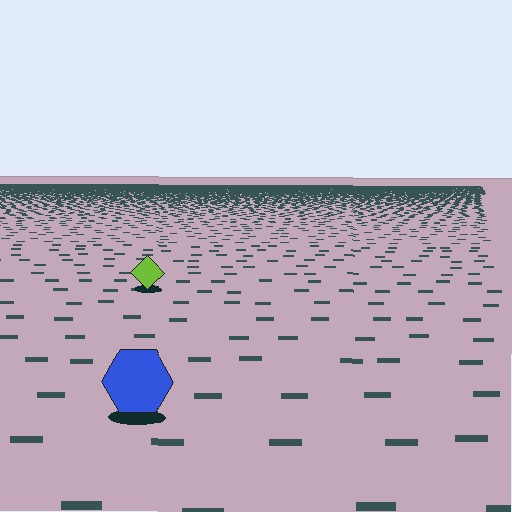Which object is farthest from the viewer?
The lime diamond is farthest from the viewer. It appears smaller and the ground texture around it is denser.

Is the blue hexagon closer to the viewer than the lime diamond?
Yes. The blue hexagon is closer — you can tell from the texture gradient: the ground texture is coarser near it.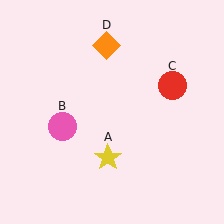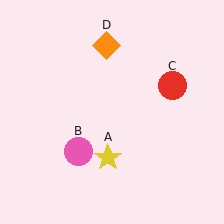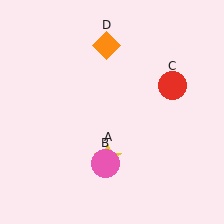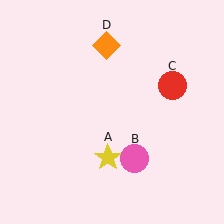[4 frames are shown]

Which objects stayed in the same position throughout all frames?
Yellow star (object A) and red circle (object C) and orange diamond (object D) remained stationary.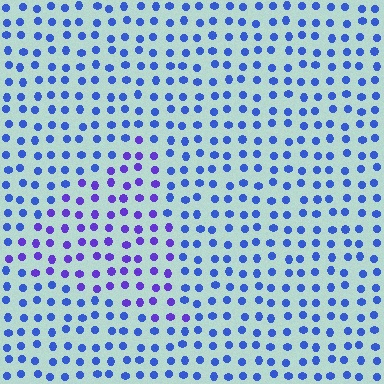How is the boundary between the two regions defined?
The boundary is defined purely by a slight shift in hue (about 33 degrees). Spacing, size, and orientation are identical on both sides.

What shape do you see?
I see a triangle.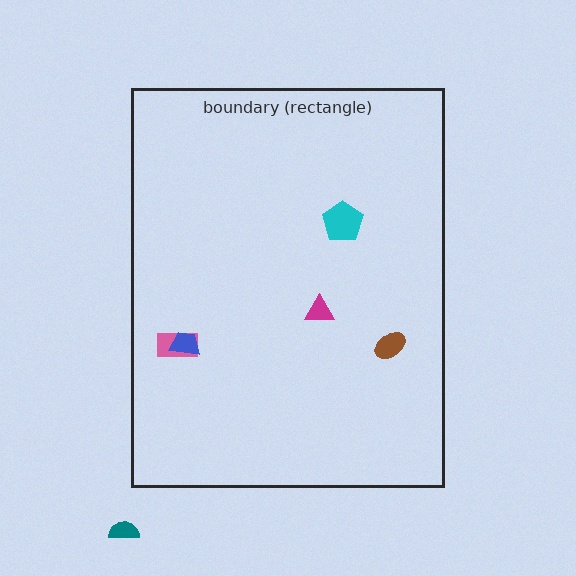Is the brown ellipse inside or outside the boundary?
Inside.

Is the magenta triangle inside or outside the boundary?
Inside.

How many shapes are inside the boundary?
5 inside, 1 outside.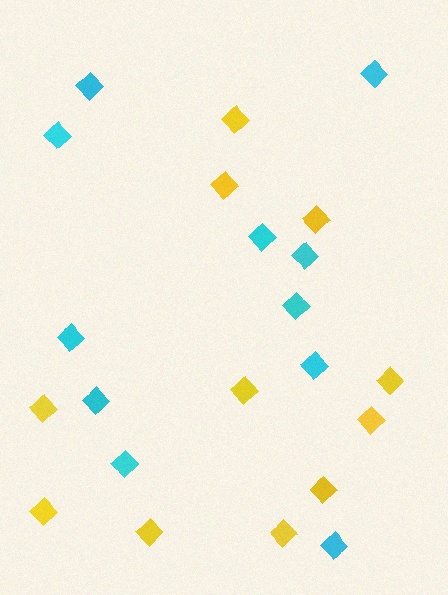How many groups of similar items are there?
There are 2 groups: one group of cyan diamonds (11) and one group of yellow diamonds (11).